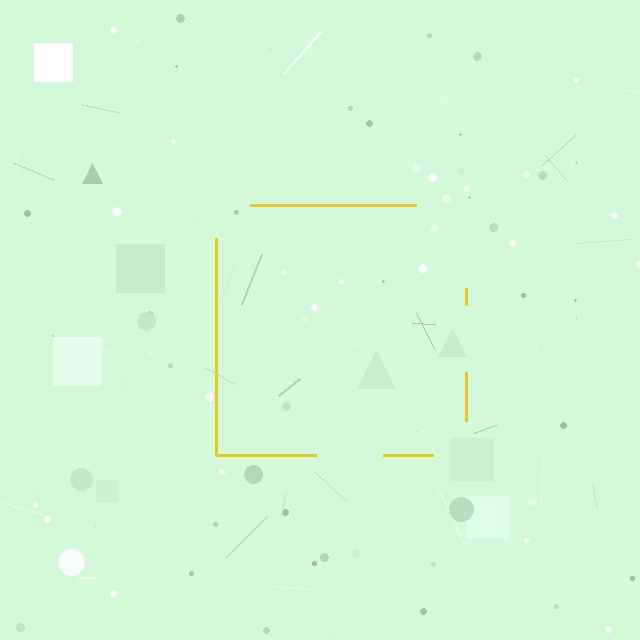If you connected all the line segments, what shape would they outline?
They would outline a square.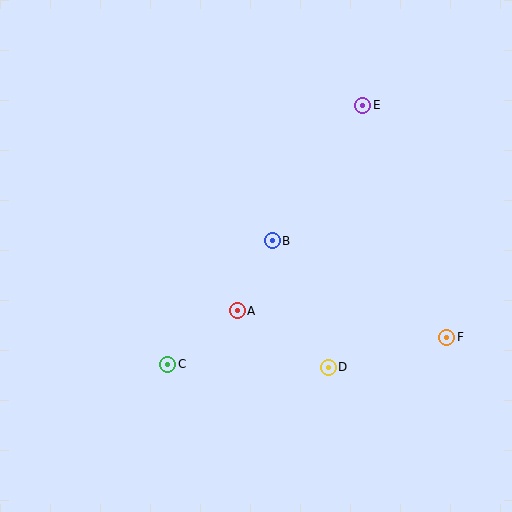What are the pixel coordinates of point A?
Point A is at (237, 311).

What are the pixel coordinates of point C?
Point C is at (168, 364).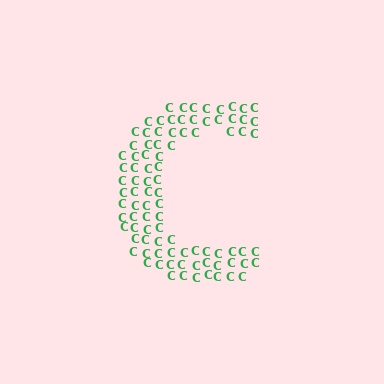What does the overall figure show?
The overall figure shows the letter C.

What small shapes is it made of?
It is made of small letter C's.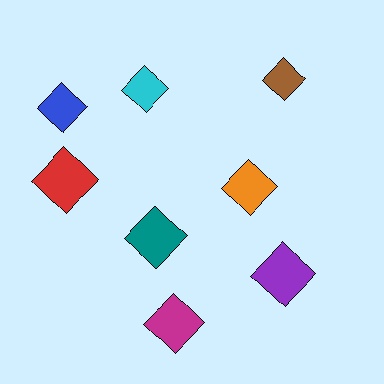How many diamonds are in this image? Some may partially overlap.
There are 8 diamonds.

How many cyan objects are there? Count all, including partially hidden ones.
There is 1 cyan object.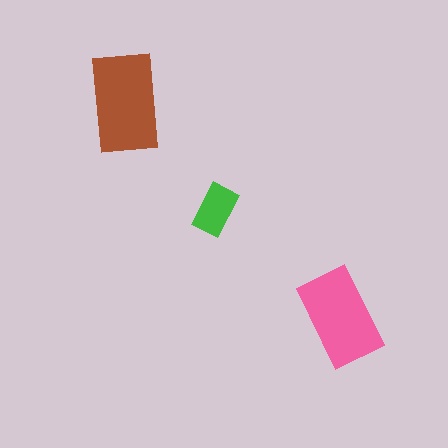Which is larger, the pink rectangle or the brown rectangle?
The brown one.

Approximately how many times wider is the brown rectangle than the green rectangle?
About 2 times wider.